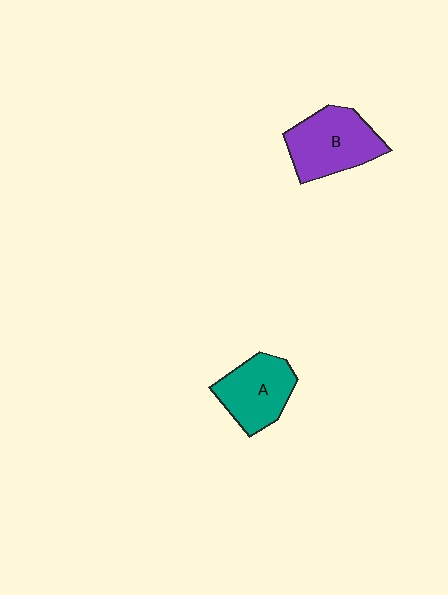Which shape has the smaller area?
Shape A (teal).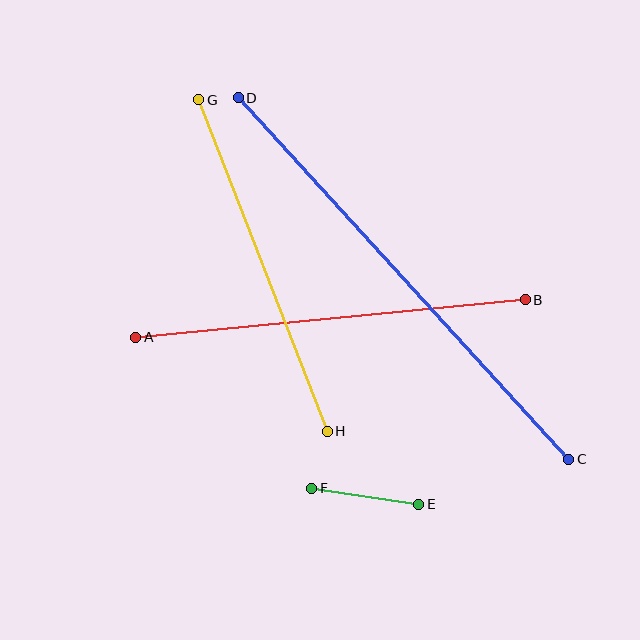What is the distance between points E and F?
The distance is approximately 108 pixels.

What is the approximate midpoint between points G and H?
The midpoint is at approximately (263, 265) pixels.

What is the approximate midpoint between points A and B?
The midpoint is at approximately (331, 319) pixels.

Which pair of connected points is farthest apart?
Points C and D are farthest apart.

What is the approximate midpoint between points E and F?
The midpoint is at approximately (365, 496) pixels.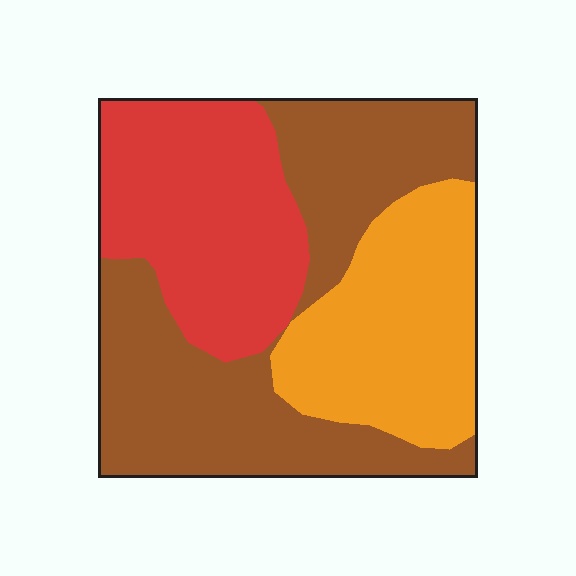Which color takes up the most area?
Brown, at roughly 45%.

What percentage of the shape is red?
Red takes up between a quarter and a half of the shape.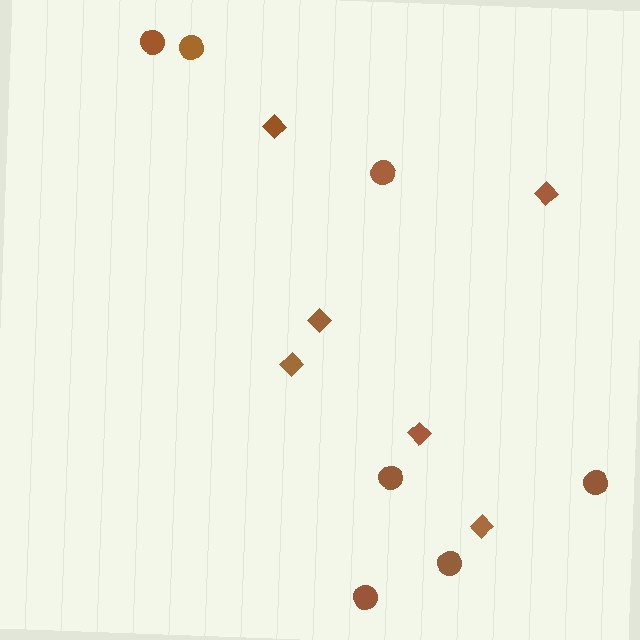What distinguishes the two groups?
There are 2 groups: one group of circles (7) and one group of diamonds (6).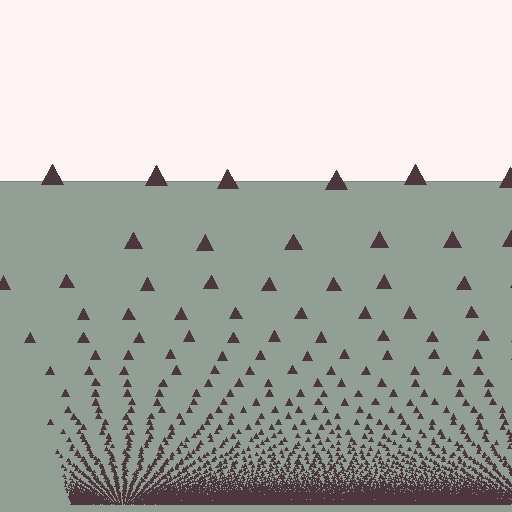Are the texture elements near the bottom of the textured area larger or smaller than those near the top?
Smaller. The gradient is inverted — elements near the bottom are smaller and denser.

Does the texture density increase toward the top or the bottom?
Density increases toward the bottom.